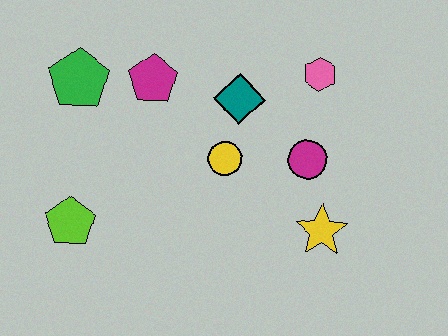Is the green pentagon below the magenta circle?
No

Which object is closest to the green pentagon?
The magenta pentagon is closest to the green pentagon.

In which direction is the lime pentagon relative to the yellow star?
The lime pentagon is to the left of the yellow star.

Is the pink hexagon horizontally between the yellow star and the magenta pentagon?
Yes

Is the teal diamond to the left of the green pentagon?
No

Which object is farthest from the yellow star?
The green pentagon is farthest from the yellow star.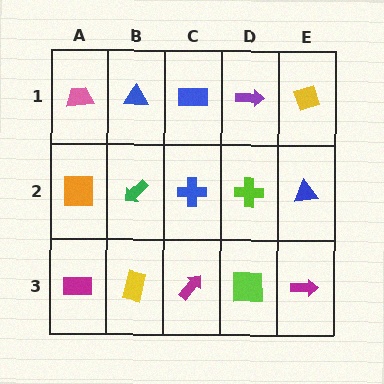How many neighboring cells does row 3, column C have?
3.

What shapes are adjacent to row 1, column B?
A green arrow (row 2, column B), a pink trapezoid (row 1, column A), a blue rectangle (row 1, column C).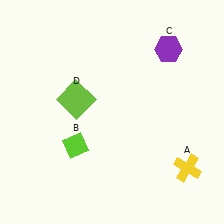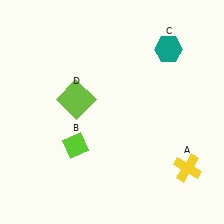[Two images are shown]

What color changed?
The hexagon (C) changed from purple in Image 1 to teal in Image 2.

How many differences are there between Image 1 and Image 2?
There is 1 difference between the two images.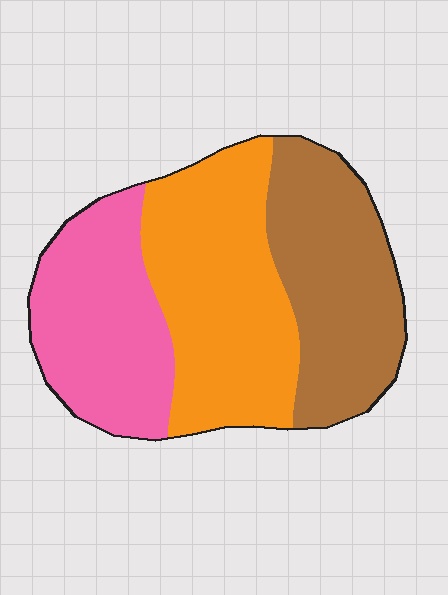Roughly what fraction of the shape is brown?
Brown takes up between a sixth and a third of the shape.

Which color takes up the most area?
Orange, at roughly 40%.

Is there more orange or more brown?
Orange.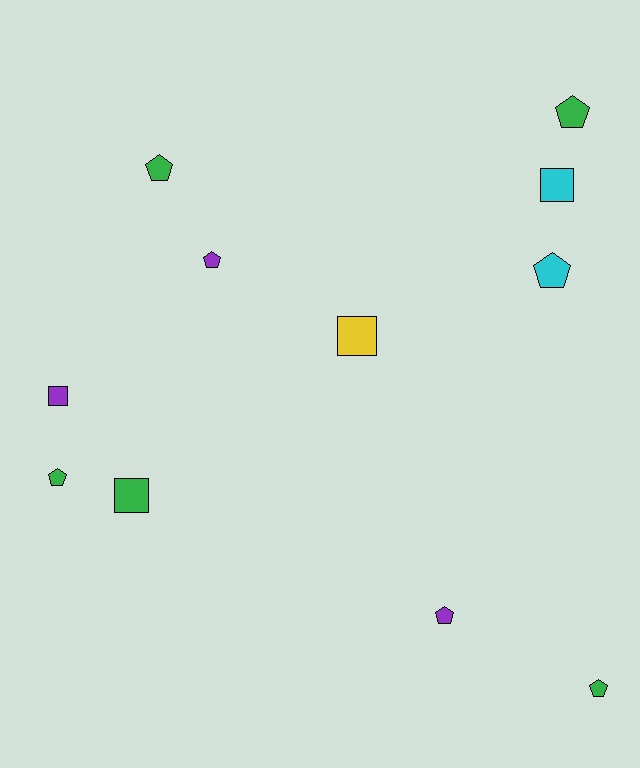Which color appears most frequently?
Green, with 5 objects.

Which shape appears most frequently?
Pentagon, with 7 objects.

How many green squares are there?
There is 1 green square.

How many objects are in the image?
There are 11 objects.